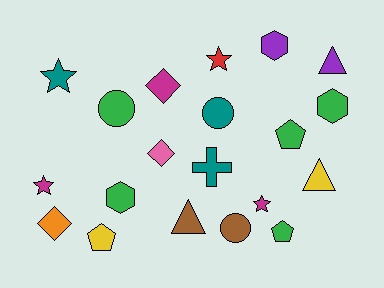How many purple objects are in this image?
There are 2 purple objects.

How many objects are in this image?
There are 20 objects.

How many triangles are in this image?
There are 3 triangles.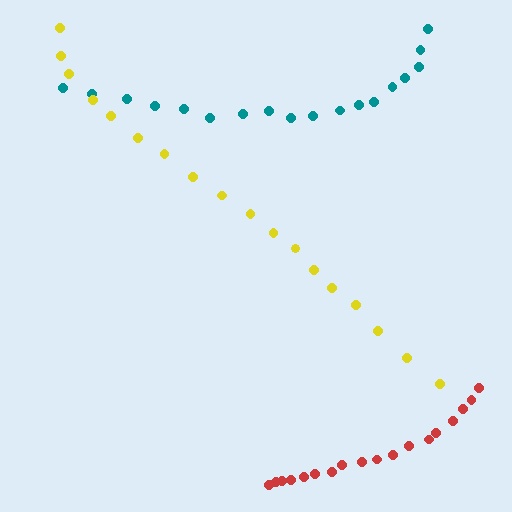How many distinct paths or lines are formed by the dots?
There are 3 distinct paths.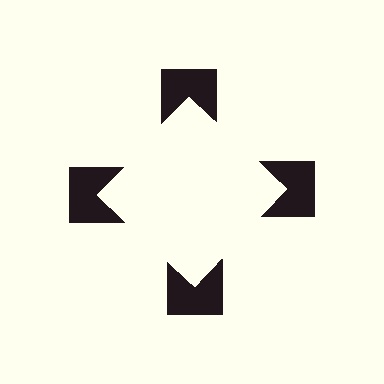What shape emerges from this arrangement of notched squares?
An illusory square — its edges are inferred from the aligned wedge cuts in the notched squares, not physically drawn.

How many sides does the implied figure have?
4 sides.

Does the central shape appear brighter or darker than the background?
It typically appears slightly brighter than the background, even though no actual brightness change is drawn.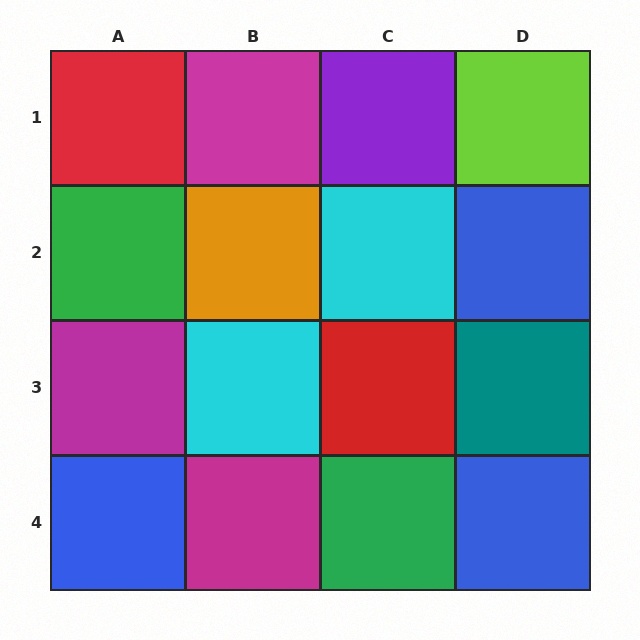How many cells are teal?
1 cell is teal.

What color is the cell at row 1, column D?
Lime.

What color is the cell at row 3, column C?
Red.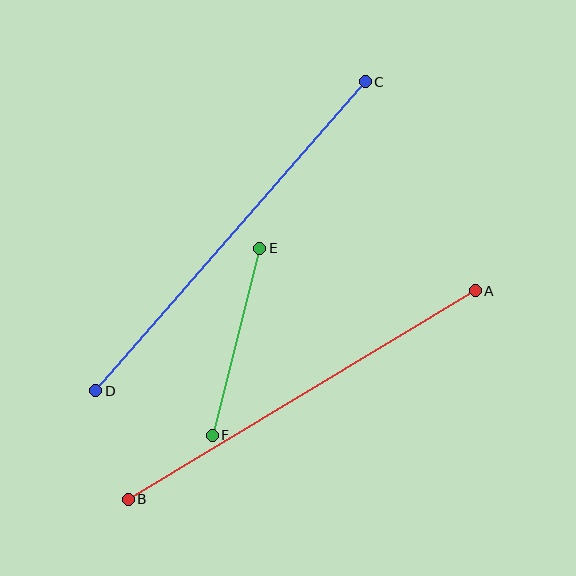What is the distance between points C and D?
The distance is approximately 410 pixels.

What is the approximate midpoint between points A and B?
The midpoint is at approximately (302, 395) pixels.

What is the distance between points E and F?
The distance is approximately 193 pixels.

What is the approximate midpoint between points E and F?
The midpoint is at approximately (236, 342) pixels.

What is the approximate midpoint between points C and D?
The midpoint is at approximately (230, 236) pixels.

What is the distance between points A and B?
The distance is approximately 405 pixels.